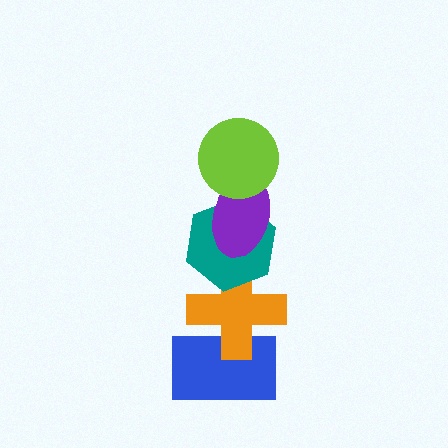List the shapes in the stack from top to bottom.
From top to bottom: the lime circle, the purple ellipse, the teal hexagon, the orange cross, the blue rectangle.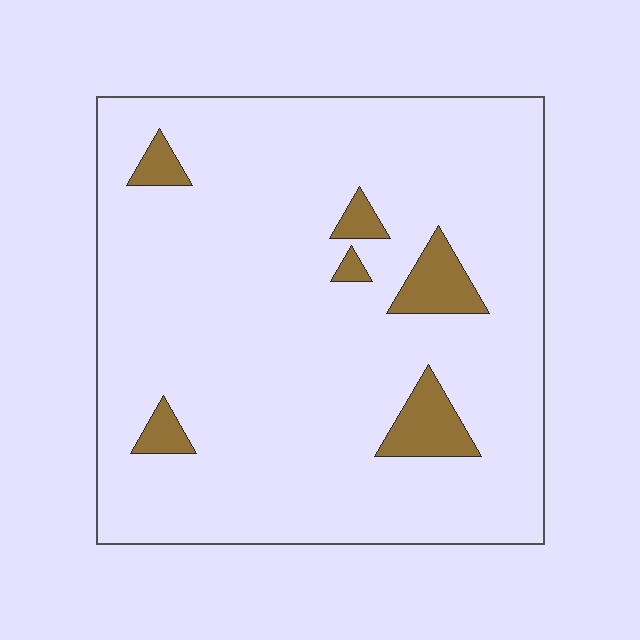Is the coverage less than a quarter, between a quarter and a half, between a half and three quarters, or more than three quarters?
Less than a quarter.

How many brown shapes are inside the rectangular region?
6.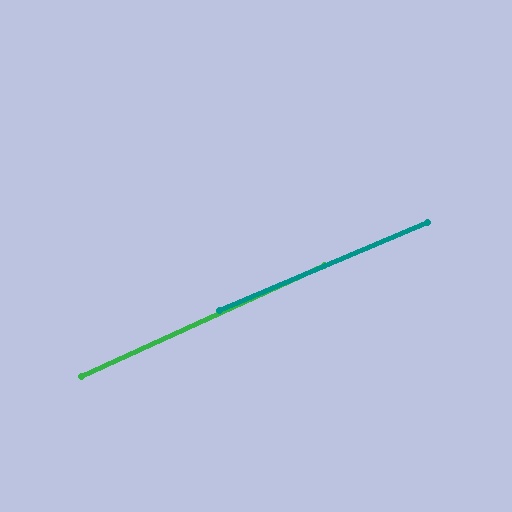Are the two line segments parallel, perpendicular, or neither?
Parallel — their directions differ by only 1.7°.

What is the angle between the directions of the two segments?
Approximately 2 degrees.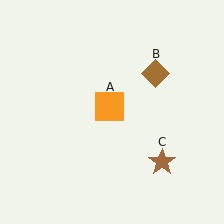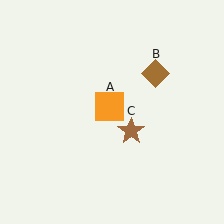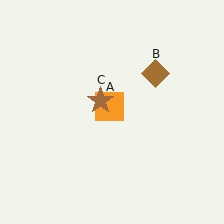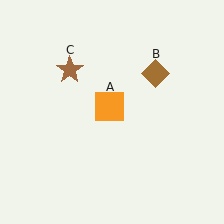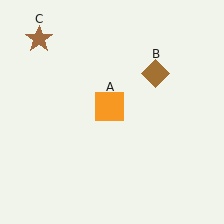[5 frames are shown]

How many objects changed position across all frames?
1 object changed position: brown star (object C).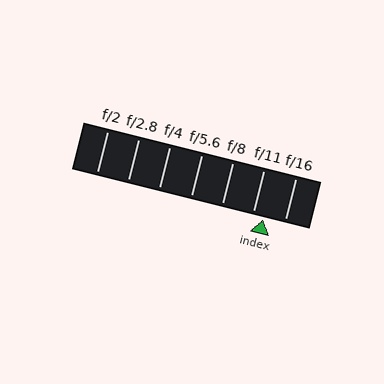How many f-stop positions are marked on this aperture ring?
There are 7 f-stop positions marked.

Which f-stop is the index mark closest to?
The index mark is closest to f/11.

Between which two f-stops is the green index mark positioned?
The index mark is between f/11 and f/16.